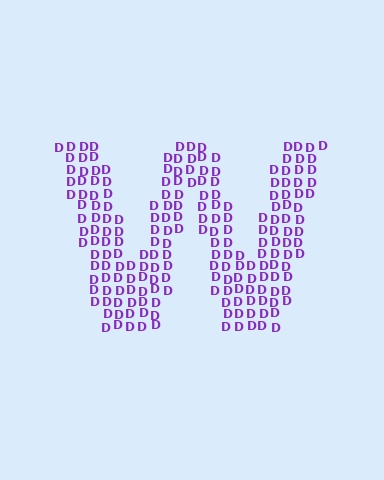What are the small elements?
The small elements are letter D's.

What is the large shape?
The large shape is the letter W.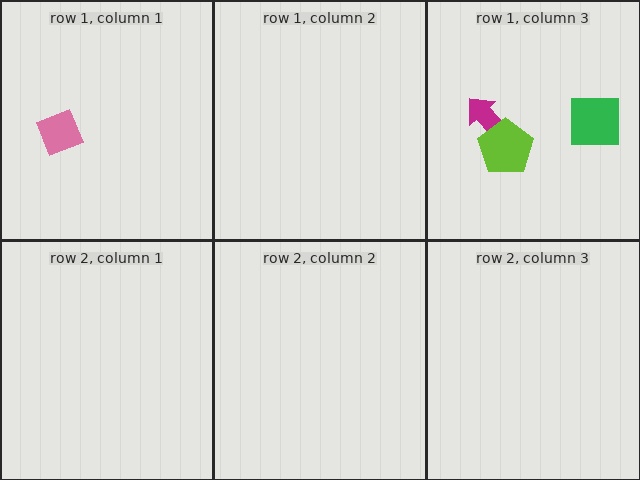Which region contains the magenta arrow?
The row 1, column 3 region.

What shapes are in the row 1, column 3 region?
The magenta arrow, the green square, the lime pentagon.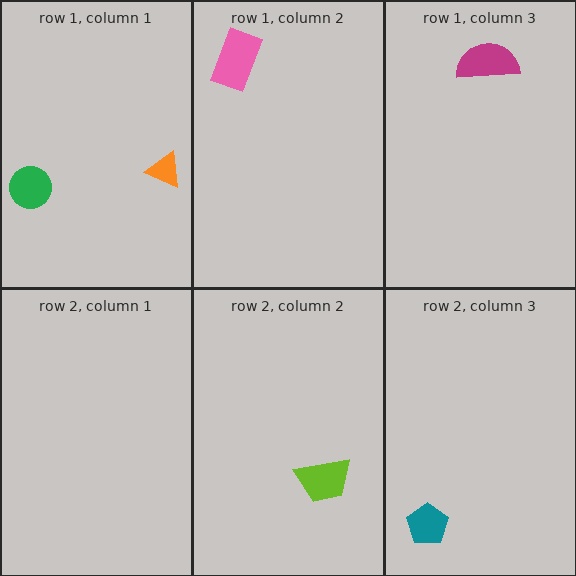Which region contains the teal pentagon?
The row 2, column 3 region.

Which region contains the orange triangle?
The row 1, column 1 region.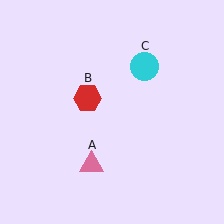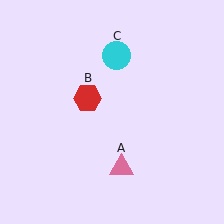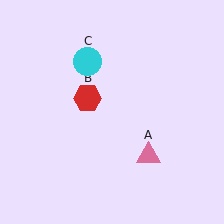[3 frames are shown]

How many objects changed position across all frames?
2 objects changed position: pink triangle (object A), cyan circle (object C).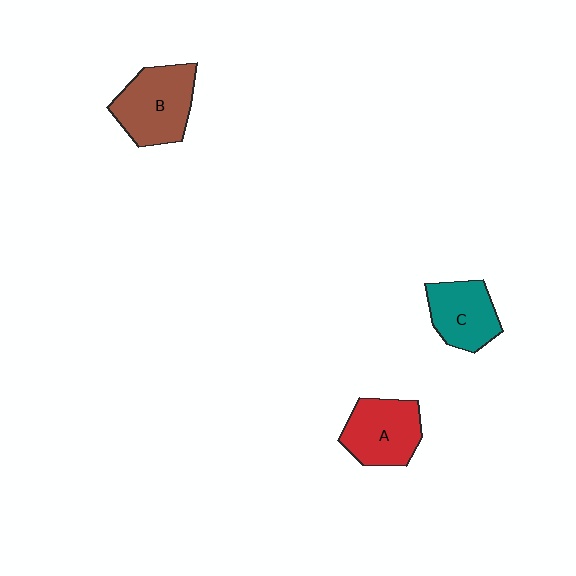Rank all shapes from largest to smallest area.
From largest to smallest: B (brown), A (red), C (teal).